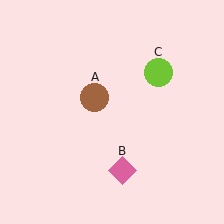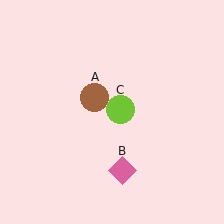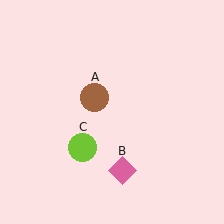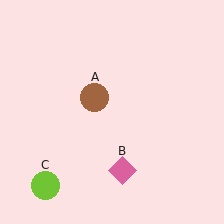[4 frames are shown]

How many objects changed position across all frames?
1 object changed position: lime circle (object C).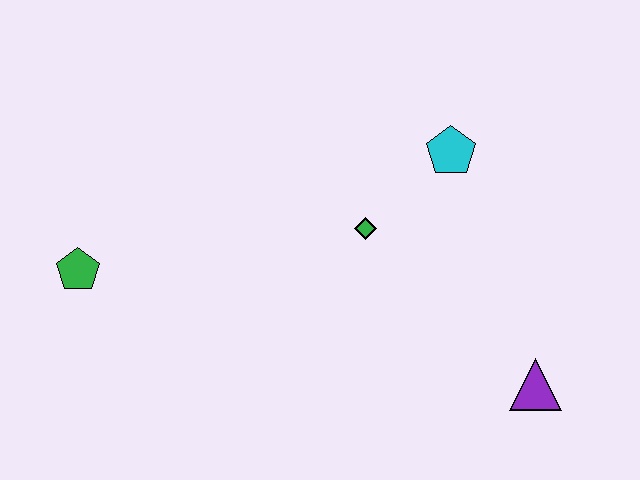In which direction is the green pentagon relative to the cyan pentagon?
The green pentagon is to the left of the cyan pentagon.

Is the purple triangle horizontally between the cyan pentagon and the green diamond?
No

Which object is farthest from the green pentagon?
The purple triangle is farthest from the green pentagon.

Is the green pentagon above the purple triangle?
Yes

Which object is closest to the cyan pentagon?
The green diamond is closest to the cyan pentagon.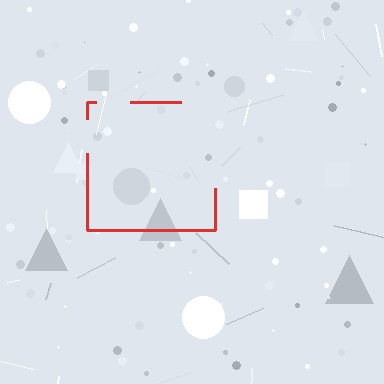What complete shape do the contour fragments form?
The contour fragments form a square.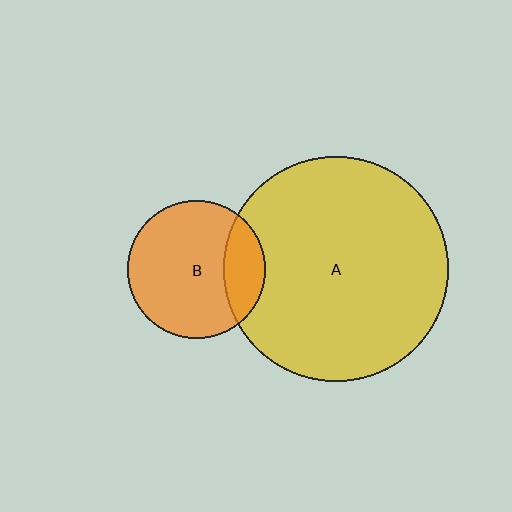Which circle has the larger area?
Circle A (yellow).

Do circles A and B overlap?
Yes.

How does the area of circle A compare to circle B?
Approximately 2.7 times.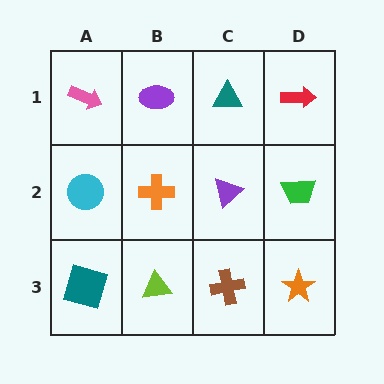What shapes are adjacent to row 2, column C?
A teal triangle (row 1, column C), a brown cross (row 3, column C), an orange cross (row 2, column B), a green trapezoid (row 2, column D).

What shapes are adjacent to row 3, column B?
An orange cross (row 2, column B), a teal square (row 3, column A), a brown cross (row 3, column C).